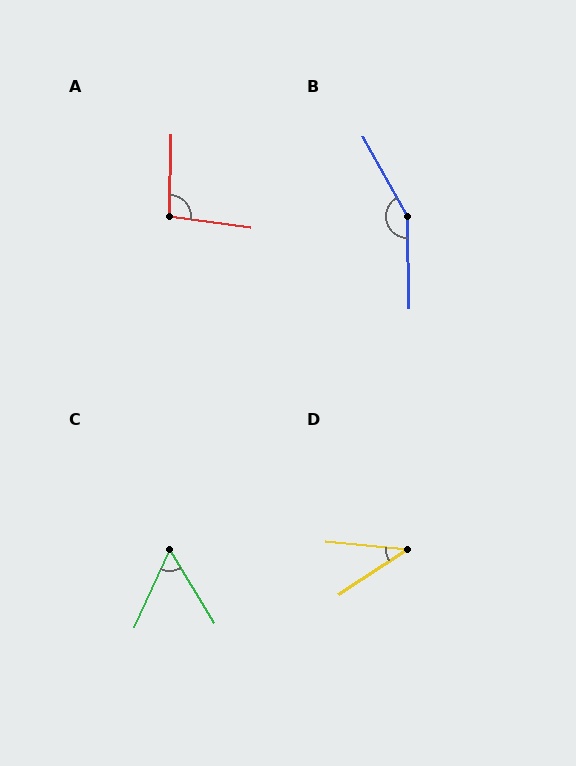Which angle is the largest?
B, at approximately 152 degrees.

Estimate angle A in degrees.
Approximately 97 degrees.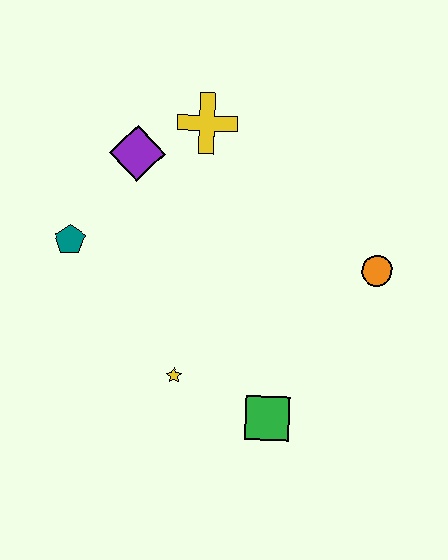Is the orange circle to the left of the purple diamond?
No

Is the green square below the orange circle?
Yes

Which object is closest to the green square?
The yellow star is closest to the green square.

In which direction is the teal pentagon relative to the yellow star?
The teal pentagon is above the yellow star.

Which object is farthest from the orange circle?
The teal pentagon is farthest from the orange circle.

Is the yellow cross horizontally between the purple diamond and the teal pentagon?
No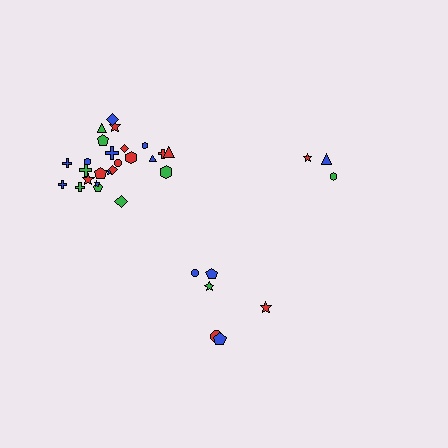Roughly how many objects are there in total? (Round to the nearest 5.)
Roughly 35 objects in total.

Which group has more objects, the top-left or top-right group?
The top-left group.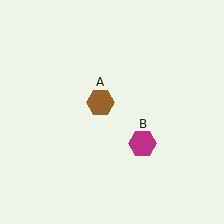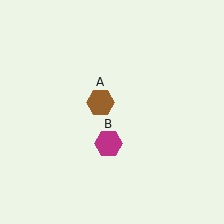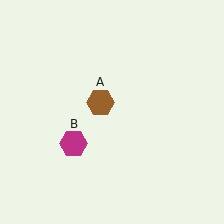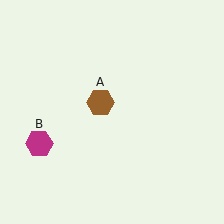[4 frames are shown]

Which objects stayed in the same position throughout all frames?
Brown hexagon (object A) remained stationary.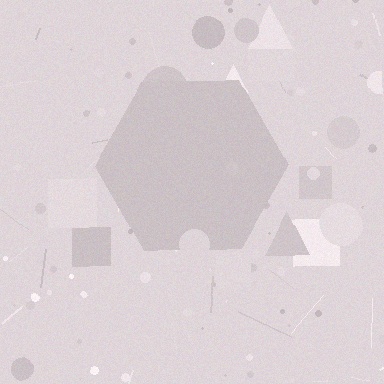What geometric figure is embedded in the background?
A hexagon is embedded in the background.